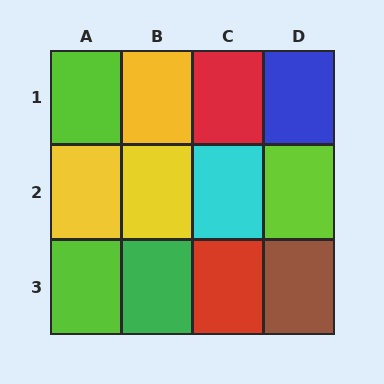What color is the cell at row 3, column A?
Lime.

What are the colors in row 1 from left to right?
Lime, yellow, red, blue.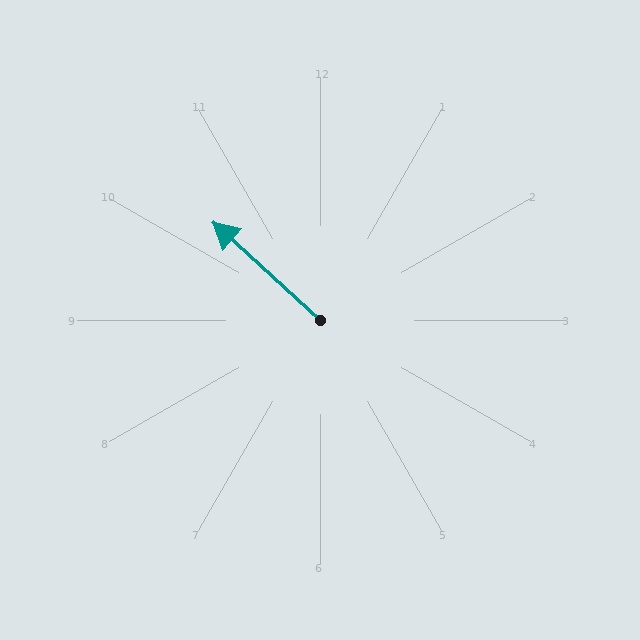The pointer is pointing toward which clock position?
Roughly 10 o'clock.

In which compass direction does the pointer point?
Northwest.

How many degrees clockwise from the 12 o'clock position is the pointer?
Approximately 312 degrees.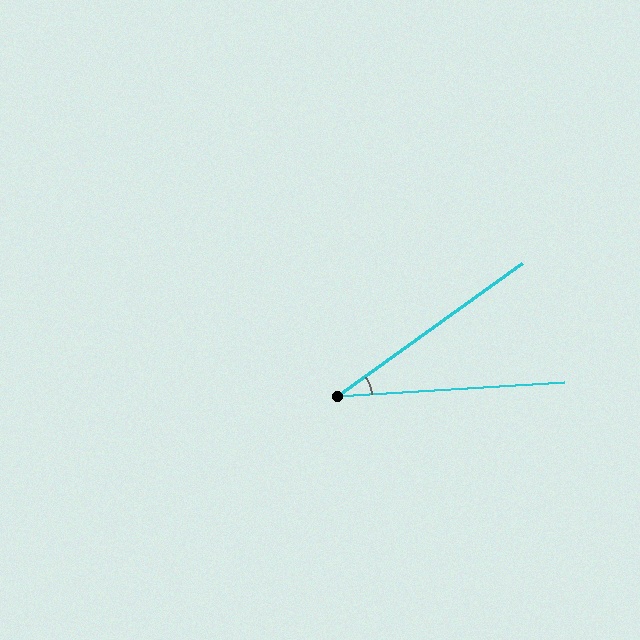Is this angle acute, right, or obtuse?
It is acute.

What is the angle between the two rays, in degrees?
Approximately 32 degrees.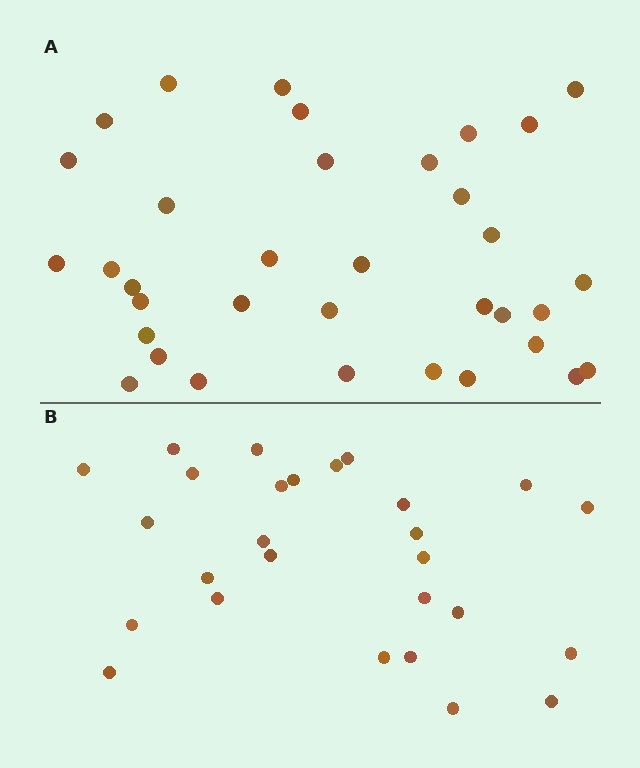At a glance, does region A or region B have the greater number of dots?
Region A (the top region) has more dots.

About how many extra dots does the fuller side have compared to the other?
Region A has roughly 8 or so more dots than region B.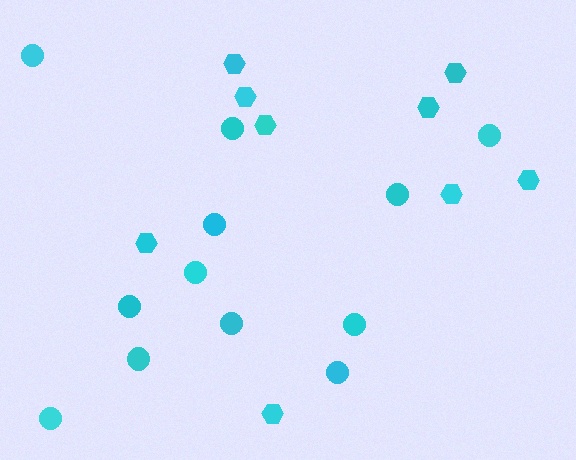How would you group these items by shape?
There are 2 groups: one group of circles (12) and one group of hexagons (9).